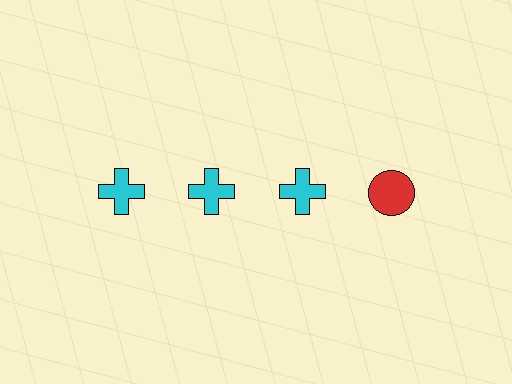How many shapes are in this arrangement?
There are 4 shapes arranged in a grid pattern.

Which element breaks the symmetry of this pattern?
The red circle in the top row, second from right column breaks the symmetry. All other shapes are cyan crosses.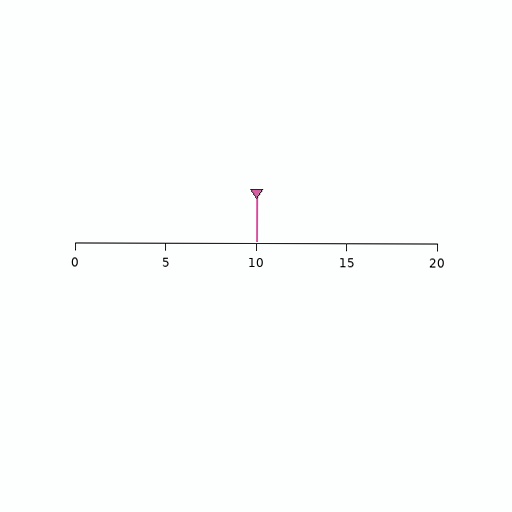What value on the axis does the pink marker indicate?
The marker indicates approximately 10.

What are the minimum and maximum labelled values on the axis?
The axis runs from 0 to 20.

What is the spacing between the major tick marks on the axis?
The major ticks are spaced 5 apart.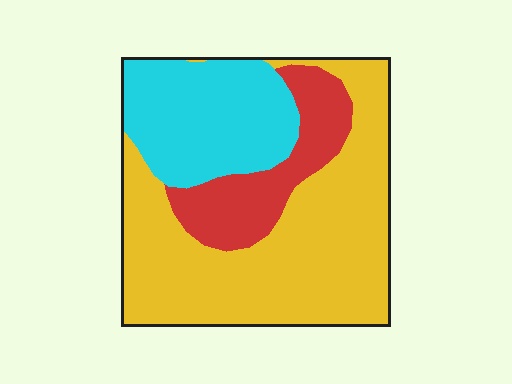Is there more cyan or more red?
Cyan.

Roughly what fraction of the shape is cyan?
Cyan covers roughly 25% of the shape.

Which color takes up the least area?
Red, at roughly 20%.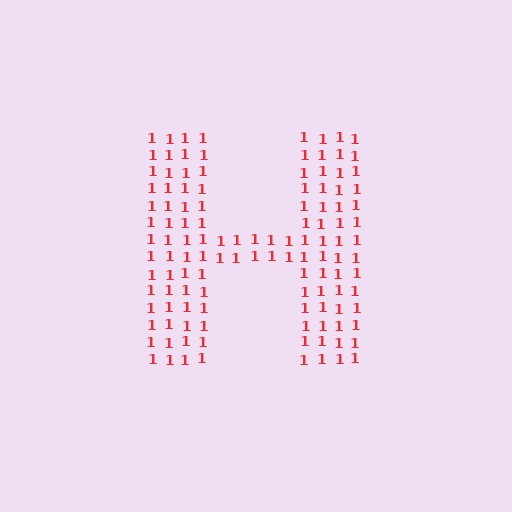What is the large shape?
The large shape is the letter H.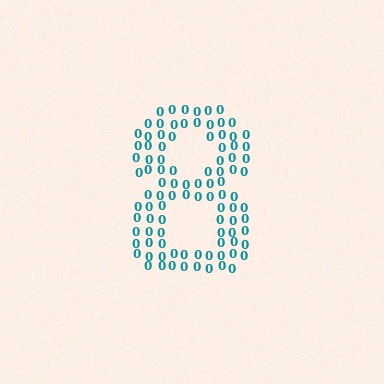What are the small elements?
The small elements are digit 0's.